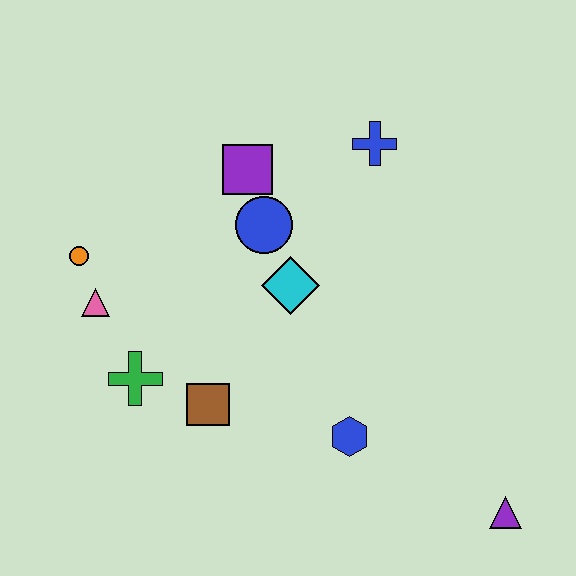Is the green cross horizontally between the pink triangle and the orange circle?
No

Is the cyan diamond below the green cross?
No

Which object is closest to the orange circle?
The pink triangle is closest to the orange circle.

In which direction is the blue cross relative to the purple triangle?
The blue cross is above the purple triangle.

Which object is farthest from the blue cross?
The purple triangle is farthest from the blue cross.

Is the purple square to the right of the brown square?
Yes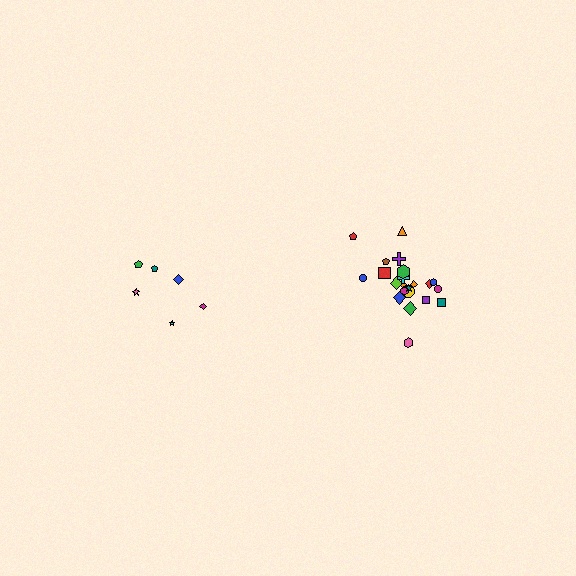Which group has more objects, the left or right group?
The right group.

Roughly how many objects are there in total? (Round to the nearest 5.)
Roughly 30 objects in total.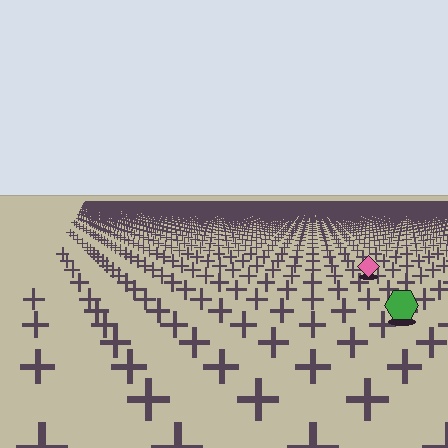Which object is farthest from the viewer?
The pink diamond is farthest from the viewer. It appears smaller and the ground texture around it is denser.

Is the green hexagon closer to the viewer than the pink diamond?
Yes. The green hexagon is closer — you can tell from the texture gradient: the ground texture is coarser near it.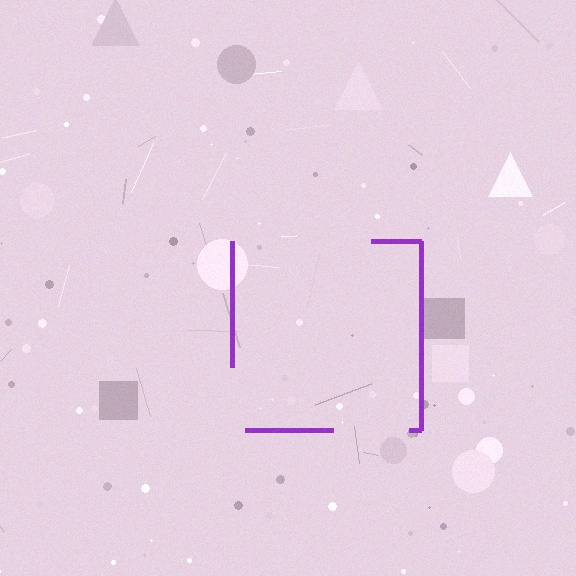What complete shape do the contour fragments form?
The contour fragments form a square.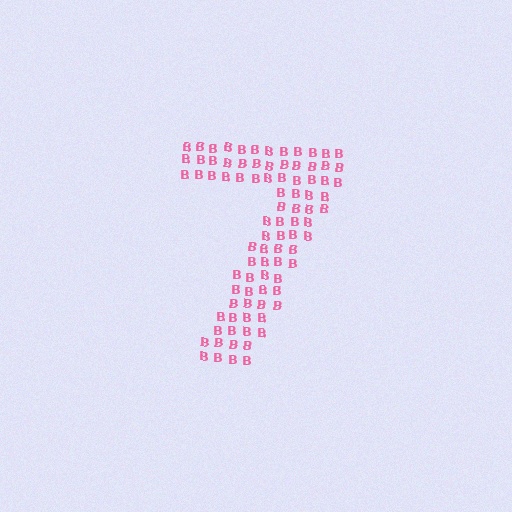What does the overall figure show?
The overall figure shows the digit 7.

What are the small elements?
The small elements are letter B's.